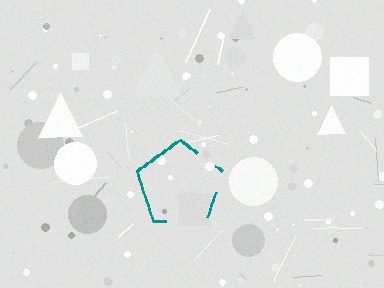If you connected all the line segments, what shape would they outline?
They would outline a pentagon.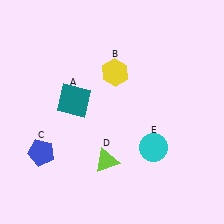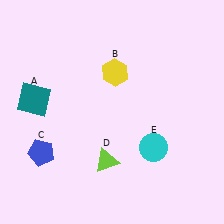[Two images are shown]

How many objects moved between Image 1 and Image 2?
1 object moved between the two images.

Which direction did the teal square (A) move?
The teal square (A) moved left.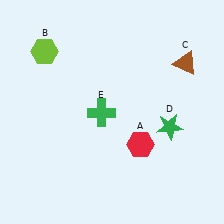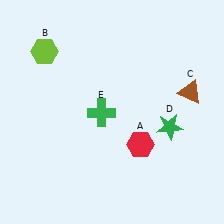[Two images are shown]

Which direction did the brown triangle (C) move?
The brown triangle (C) moved down.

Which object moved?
The brown triangle (C) moved down.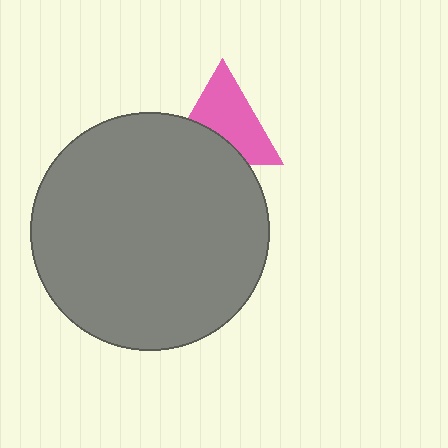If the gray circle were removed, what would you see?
You would see the complete pink triangle.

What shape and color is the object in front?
The object in front is a gray circle.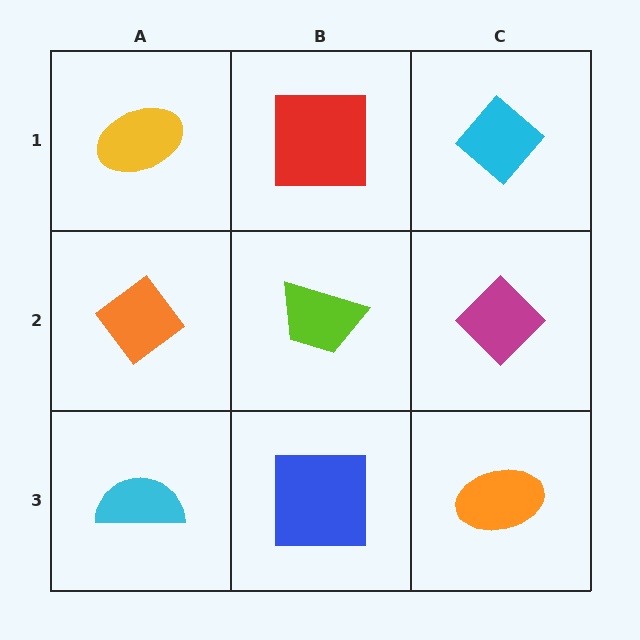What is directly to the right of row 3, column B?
An orange ellipse.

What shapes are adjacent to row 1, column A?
An orange diamond (row 2, column A), a red square (row 1, column B).